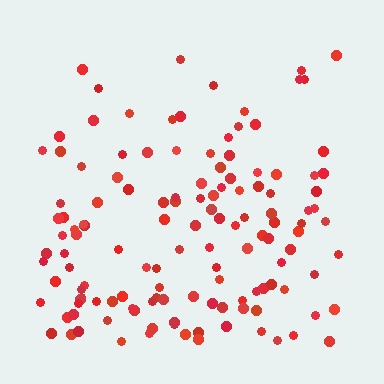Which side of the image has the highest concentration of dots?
The bottom.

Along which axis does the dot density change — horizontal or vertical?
Vertical.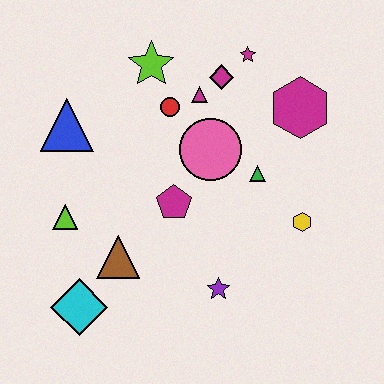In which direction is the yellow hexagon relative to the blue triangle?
The yellow hexagon is to the right of the blue triangle.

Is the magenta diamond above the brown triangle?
Yes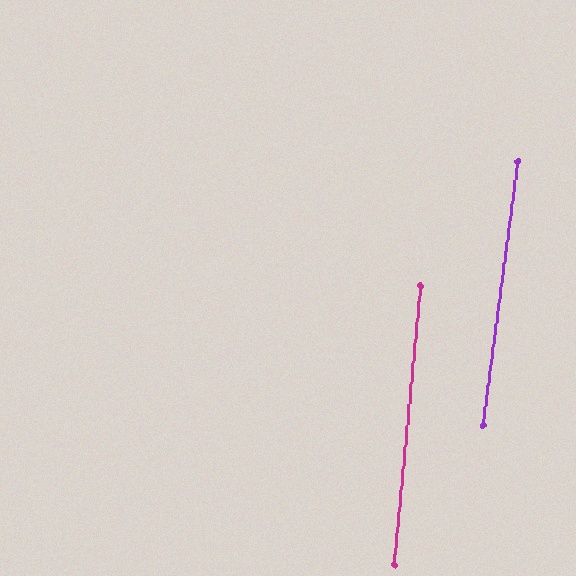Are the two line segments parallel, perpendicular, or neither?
Parallel — their directions differ by only 1.9°.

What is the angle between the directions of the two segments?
Approximately 2 degrees.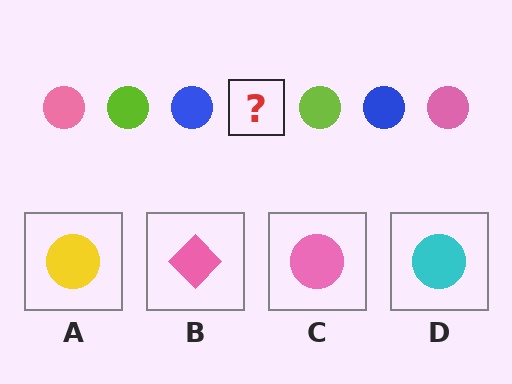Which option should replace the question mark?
Option C.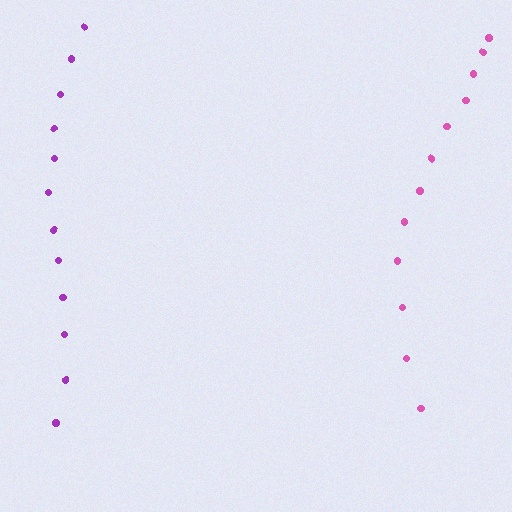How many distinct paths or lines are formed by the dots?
There are 2 distinct paths.